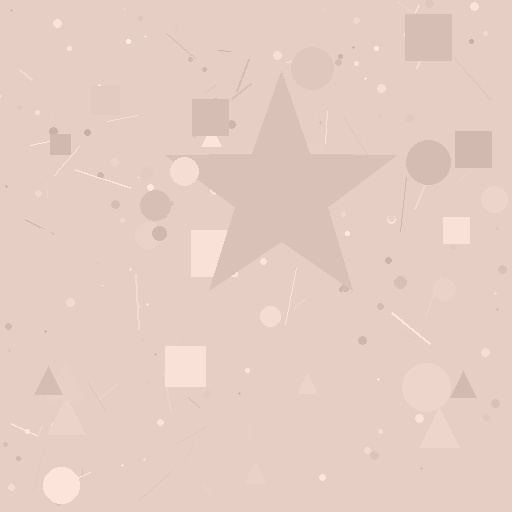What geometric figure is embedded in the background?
A star is embedded in the background.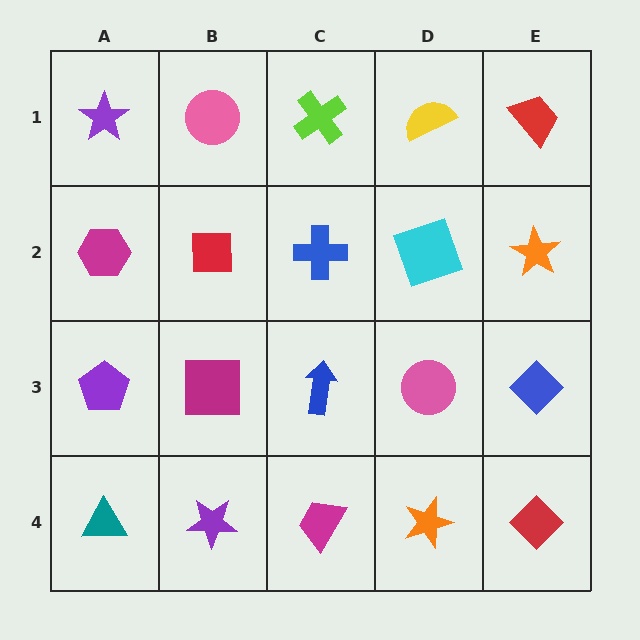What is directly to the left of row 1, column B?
A purple star.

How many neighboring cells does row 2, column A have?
3.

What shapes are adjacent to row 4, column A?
A purple pentagon (row 3, column A), a purple star (row 4, column B).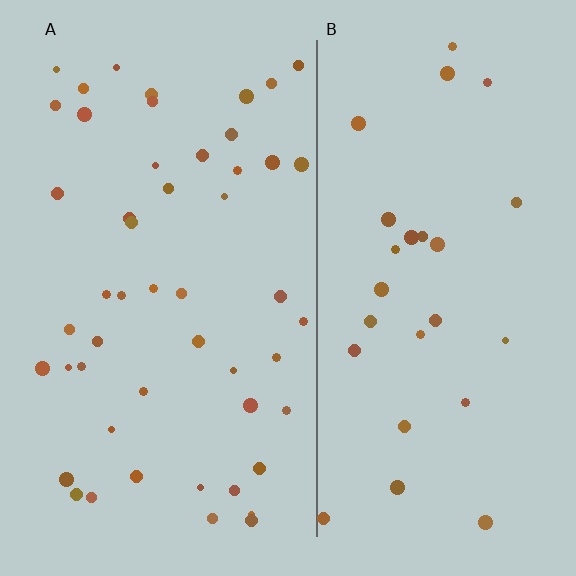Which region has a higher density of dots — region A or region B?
A (the left).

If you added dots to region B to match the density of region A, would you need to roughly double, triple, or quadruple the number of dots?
Approximately double.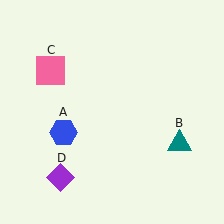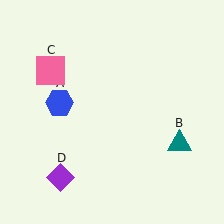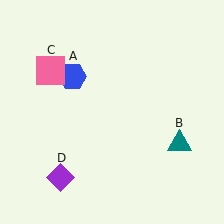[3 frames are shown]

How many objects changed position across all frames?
1 object changed position: blue hexagon (object A).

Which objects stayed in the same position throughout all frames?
Teal triangle (object B) and pink square (object C) and purple diamond (object D) remained stationary.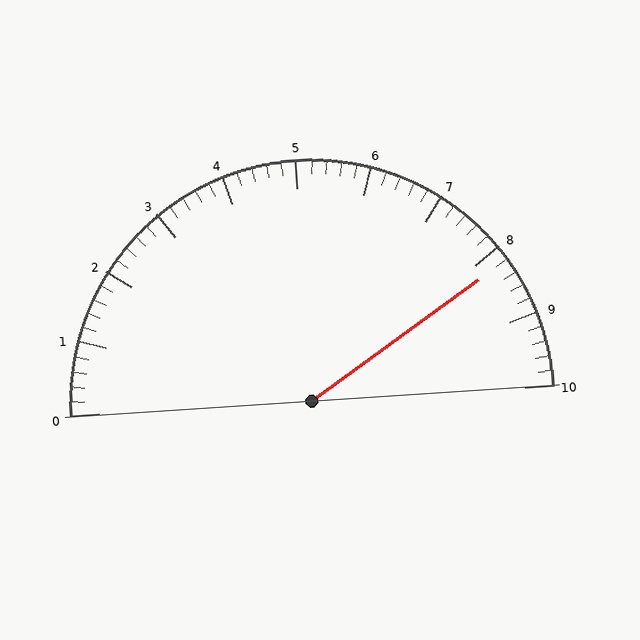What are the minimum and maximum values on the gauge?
The gauge ranges from 0 to 10.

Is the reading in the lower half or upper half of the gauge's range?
The reading is in the upper half of the range (0 to 10).